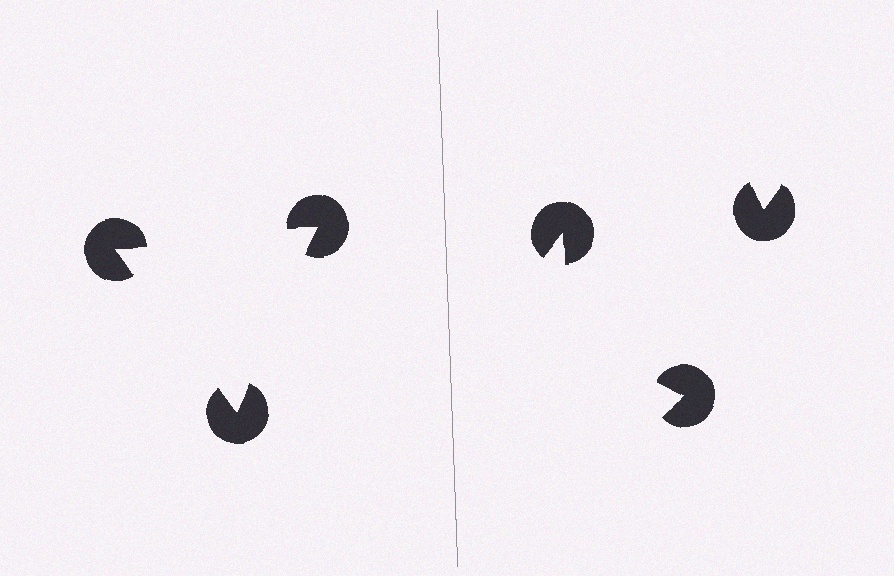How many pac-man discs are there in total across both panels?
6 — 3 on each side.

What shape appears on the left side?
An illusory triangle.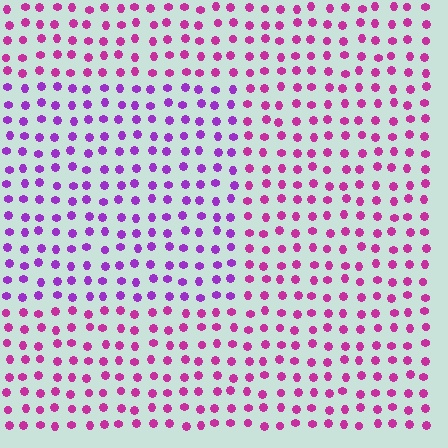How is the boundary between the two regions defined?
The boundary is defined purely by a slight shift in hue (about 33 degrees). Spacing, size, and orientation are identical on both sides.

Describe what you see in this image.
The image is filled with small magenta elements in a uniform arrangement. A rectangle-shaped region is visible where the elements are tinted to a slightly different hue, forming a subtle color boundary.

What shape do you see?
I see a rectangle.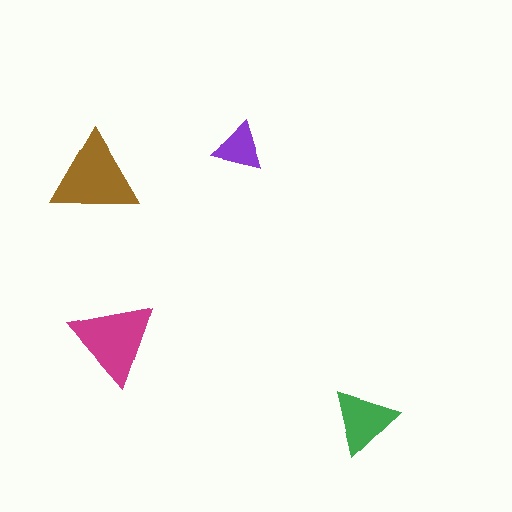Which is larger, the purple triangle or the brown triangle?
The brown one.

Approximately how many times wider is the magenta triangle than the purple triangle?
About 1.5 times wider.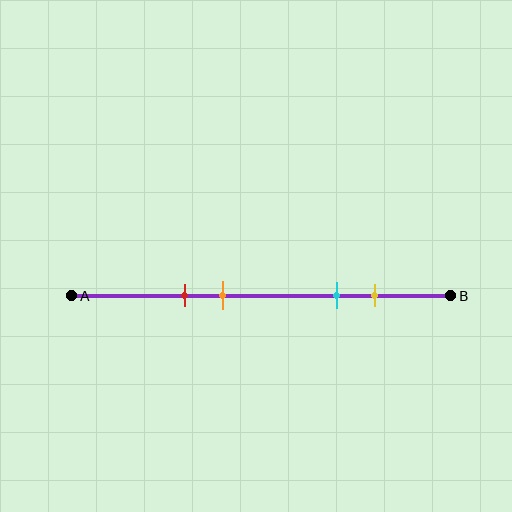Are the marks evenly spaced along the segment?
No, the marks are not evenly spaced.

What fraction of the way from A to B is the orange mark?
The orange mark is approximately 40% (0.4) of the way from A to B.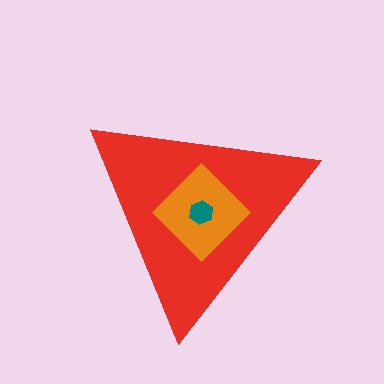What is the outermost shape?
The red triangle.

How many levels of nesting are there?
3.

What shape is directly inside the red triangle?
The orange diamond.